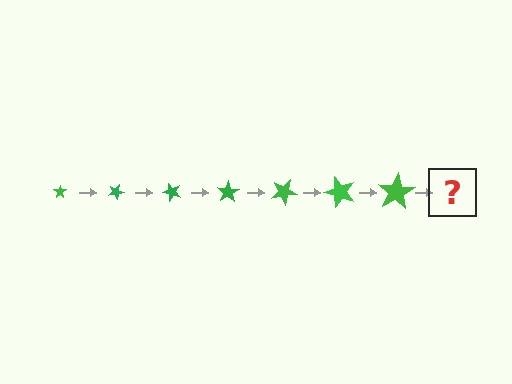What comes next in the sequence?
The next element should be a star, larger than the previous one and rotated 175 degrees from the start.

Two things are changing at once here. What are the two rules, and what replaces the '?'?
The two rules are that the star grows larger each step and it rotates 25 degrees each step. The '?' should be a star, larger than the previous one and rotated 175 degrees from the start.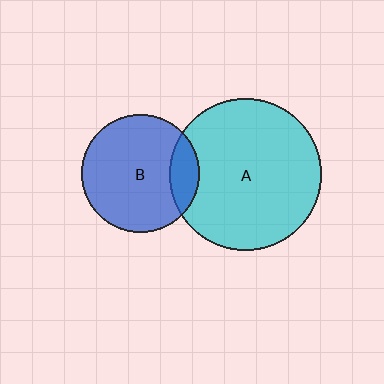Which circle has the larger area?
Circle A (cyan).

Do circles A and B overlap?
Yes.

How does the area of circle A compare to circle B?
Approximately 1.6 times.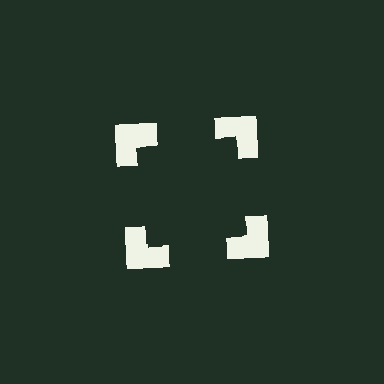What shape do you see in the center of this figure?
An illusory square — its edges are inferred from the aligned wedge cuts in the notched squares, not physically drawn.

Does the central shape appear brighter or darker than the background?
It typically appears slightly darker than the background, even though no actual brightness change is drawn.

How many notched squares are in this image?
There are 4 — one at each vertex of the illusory square.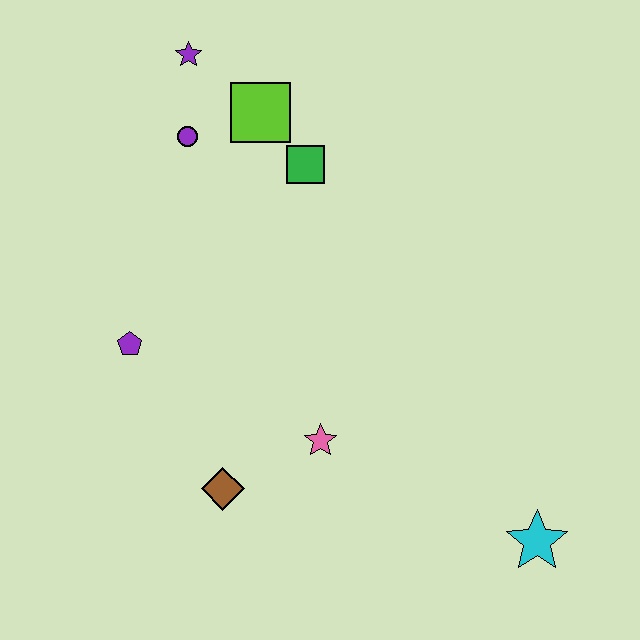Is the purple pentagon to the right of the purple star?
No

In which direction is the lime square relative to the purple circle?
The lime square is to the right of the purple circle.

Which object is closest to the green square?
The lime square is closest to the green square.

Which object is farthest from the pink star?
The purple star is farthest from the pink star.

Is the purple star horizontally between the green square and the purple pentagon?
Yes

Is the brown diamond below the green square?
Yes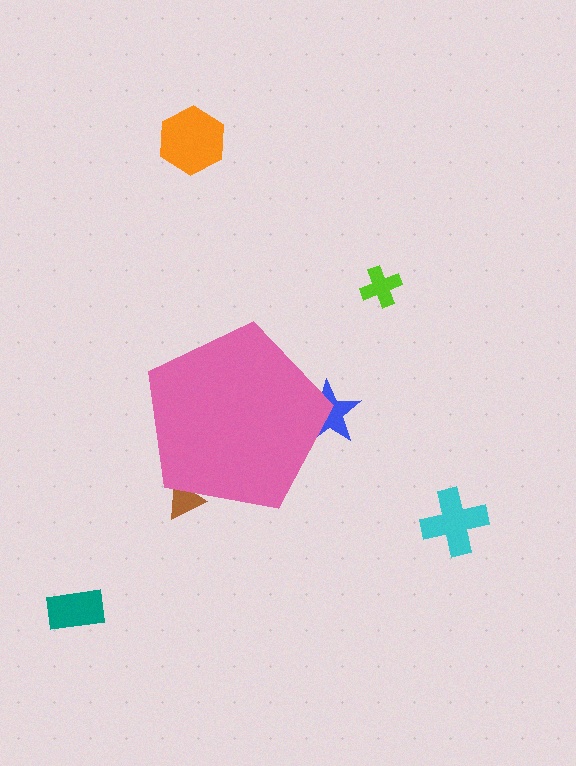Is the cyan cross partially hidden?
No, the cyan cross is fully visible.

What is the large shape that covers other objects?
A pink pentagon.